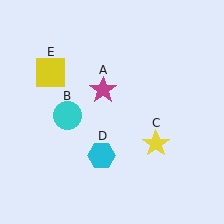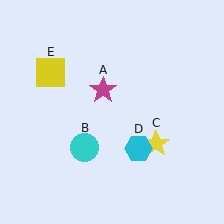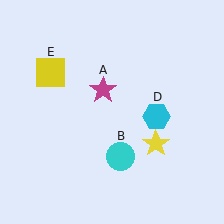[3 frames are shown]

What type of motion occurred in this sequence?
The cyan circle (object B), cyan hexagon (object D) rotated counterclockwise around the center of the scene.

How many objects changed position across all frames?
2 objects changed position: cyan circle (object B), cyan hexagon (object D).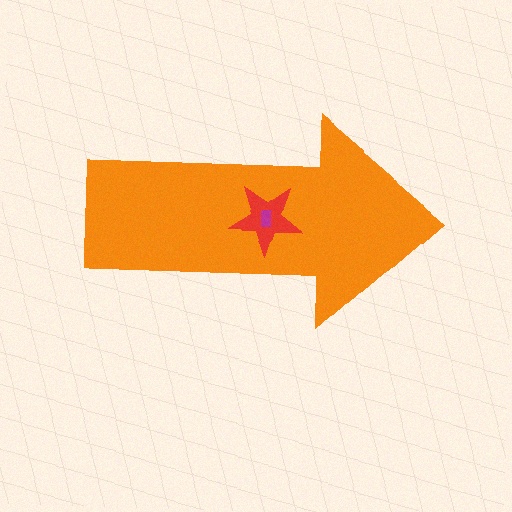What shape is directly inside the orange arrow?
The red star.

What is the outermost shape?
The orange arrow.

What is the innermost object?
The magenta rectangle.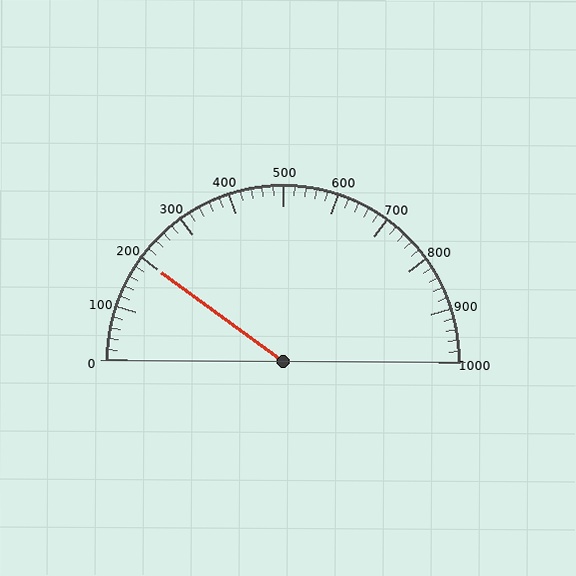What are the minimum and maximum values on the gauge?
The gauge ranges from 0 to 1000.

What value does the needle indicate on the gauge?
The needle indicates approximately 200.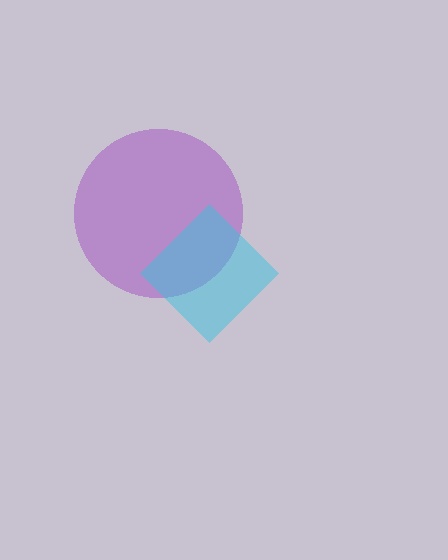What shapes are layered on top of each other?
The layered shapes are: a purple circle, a cyan diamond.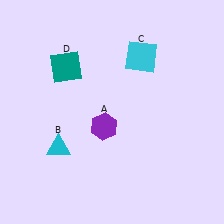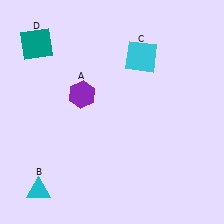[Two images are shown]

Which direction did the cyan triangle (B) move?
The cyan triangle (B) moved down.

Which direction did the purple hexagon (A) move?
The purple hexagon (A) moved up.